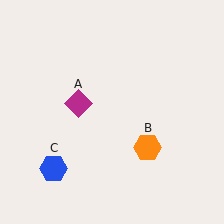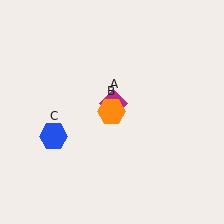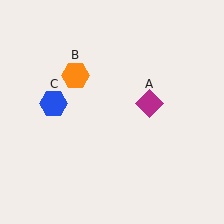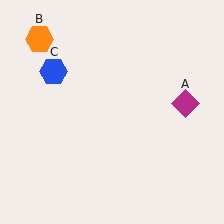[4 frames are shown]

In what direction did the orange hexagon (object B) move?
The orange hexagon (object B) moved up and to the left.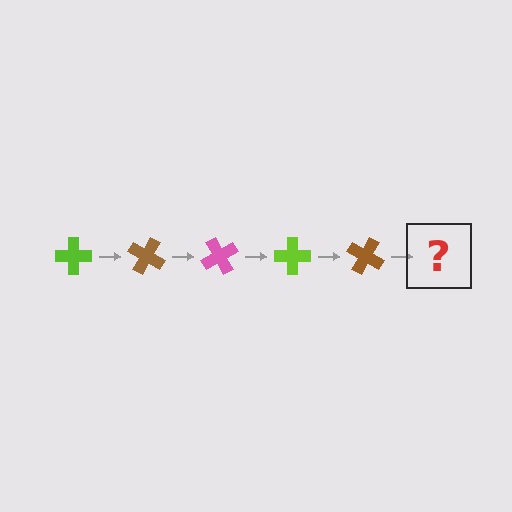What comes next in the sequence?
The next element should be a pink cross, rotated 150 degrees from the start.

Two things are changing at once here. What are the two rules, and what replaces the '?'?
The two rules are that it rotates 30 degrees each step and the color cycles through lime, brown, and pink. The '?' should be a pink cross, rotated 150 degrees from the start.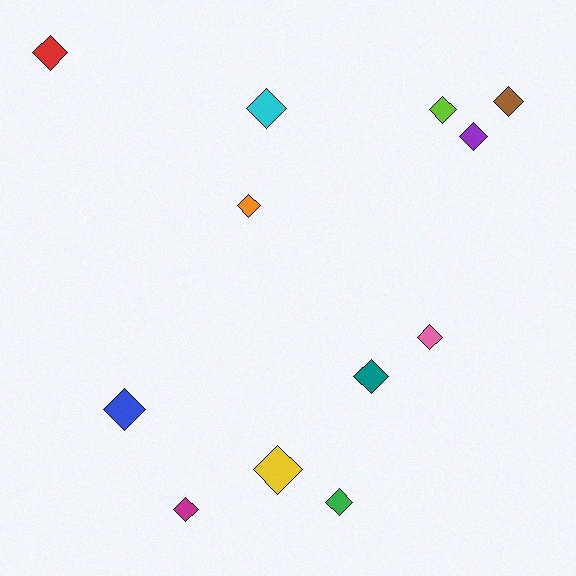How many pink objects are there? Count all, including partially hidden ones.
There is 1 pink object.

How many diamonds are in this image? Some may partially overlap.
There are 12 diamonds.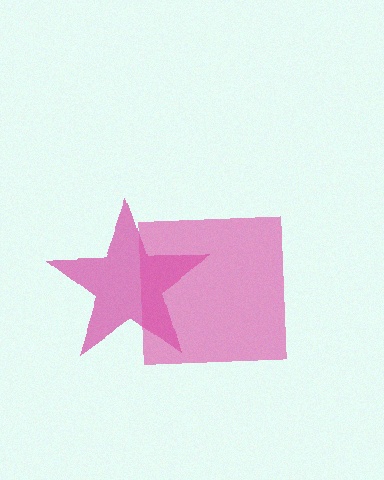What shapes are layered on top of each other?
The layered shapes are: a magenta star, a pink square.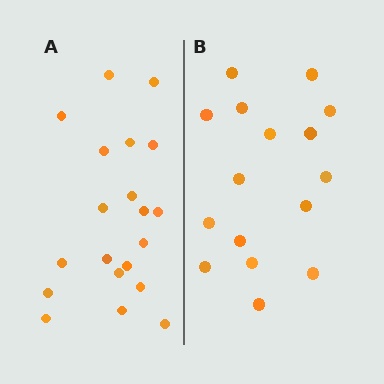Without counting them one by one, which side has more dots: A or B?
Region A (the left region) has more dots.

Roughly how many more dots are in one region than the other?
Region A has about 4 more dots than region B.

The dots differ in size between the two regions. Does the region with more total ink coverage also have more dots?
No. Region B has more total ink coverage because its dots are larger, but region A actually contains more individual dots. Total area can be misleading — the number of items is what matters here.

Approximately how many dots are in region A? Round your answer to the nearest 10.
About 20 dots.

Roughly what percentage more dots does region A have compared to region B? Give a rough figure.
About 25% more.